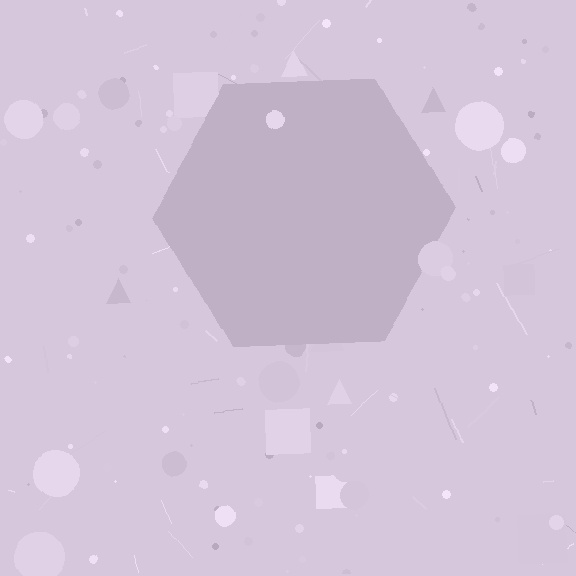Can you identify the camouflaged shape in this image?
The camouflaged shape is a hexagon.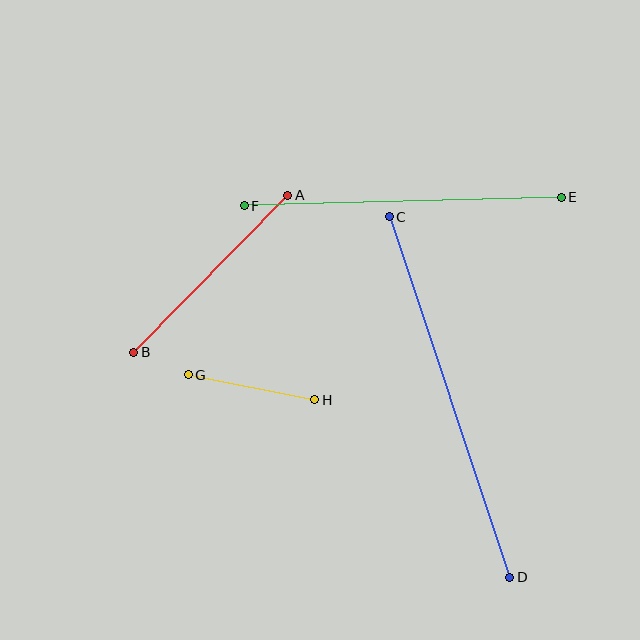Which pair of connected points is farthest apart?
Points C and D are farthest apart.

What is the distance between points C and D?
The distance is approximately 380 pixels.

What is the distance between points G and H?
The distance is approximately 129 pixels.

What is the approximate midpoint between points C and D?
The midpoint is at approximately (450, 397) pixels.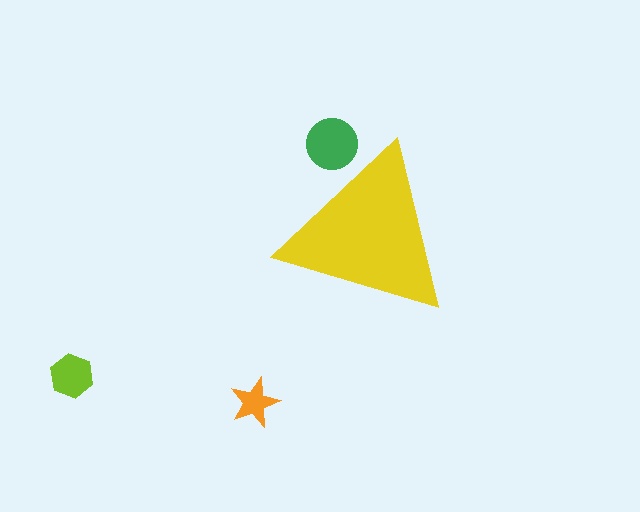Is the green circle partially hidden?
Yes, the green circle is partially hidden behind the yellow triangle.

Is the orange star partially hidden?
No, the orange star is fully visible.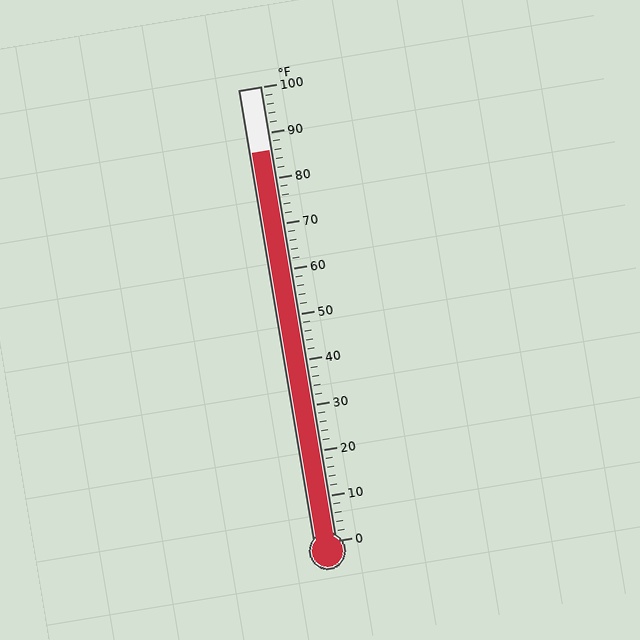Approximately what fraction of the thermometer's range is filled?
The thermometer is filled to approximately 85% of its range.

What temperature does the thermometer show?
The thermometer shows approximately 86°F.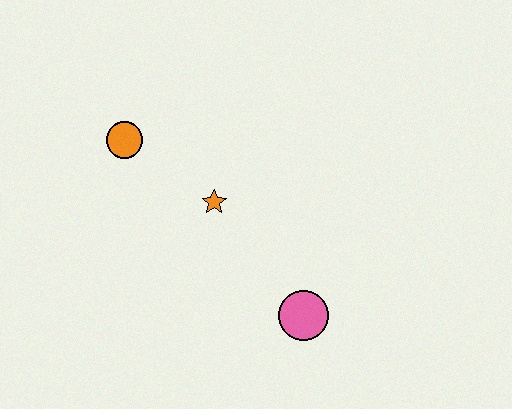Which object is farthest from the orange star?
The pink circle is farthest from the orange star.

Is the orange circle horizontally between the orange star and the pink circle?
No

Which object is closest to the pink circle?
The orange star is closest to the pink circle.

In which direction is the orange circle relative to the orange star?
The orange circle is to the left of the orange star.